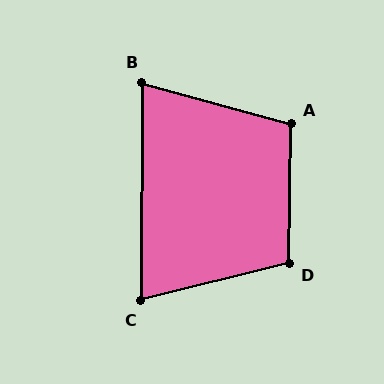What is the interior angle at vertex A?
Approximately 104 degrees (obtuse).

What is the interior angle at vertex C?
Approximately 76 degrees (acute).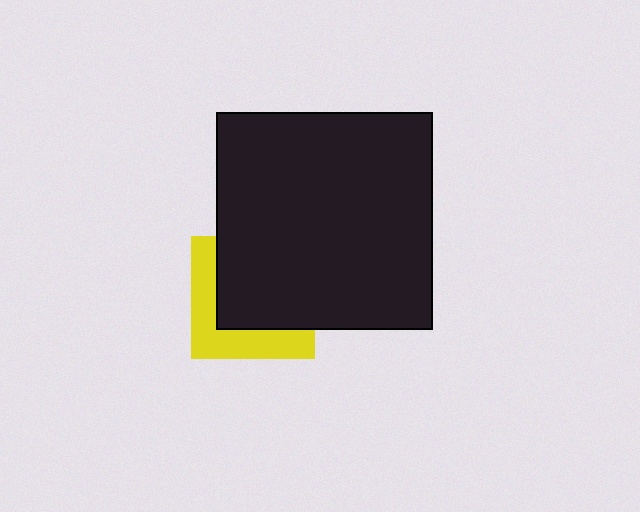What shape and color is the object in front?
The object in front is a black square.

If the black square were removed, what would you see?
You would see the complete yellow square.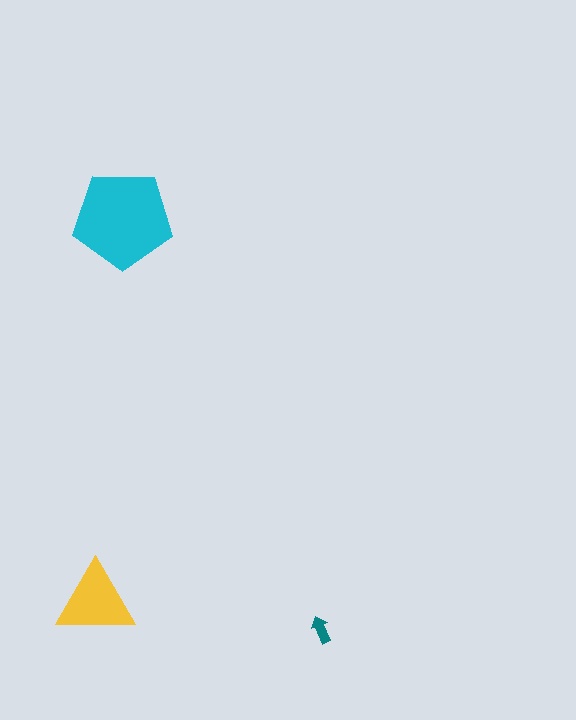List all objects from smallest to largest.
The teal arrow, the yellow triangle, the cyan pentagon.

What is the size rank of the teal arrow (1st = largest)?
3rd.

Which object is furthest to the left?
The yellow triangle is leftmost.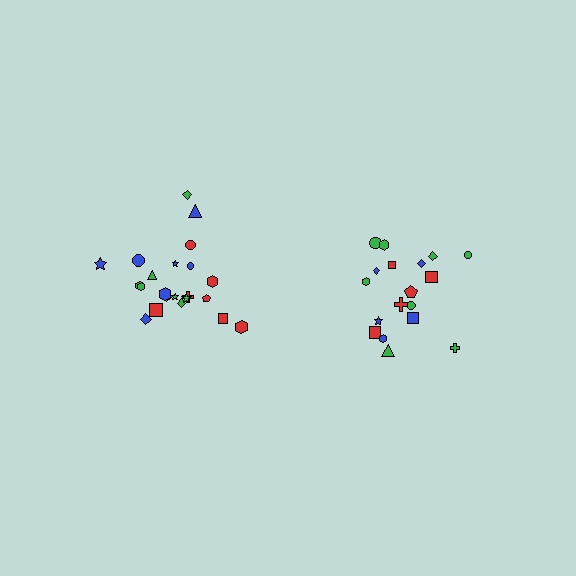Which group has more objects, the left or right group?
The left group.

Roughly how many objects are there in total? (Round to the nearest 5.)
Roughly 40 objects in total.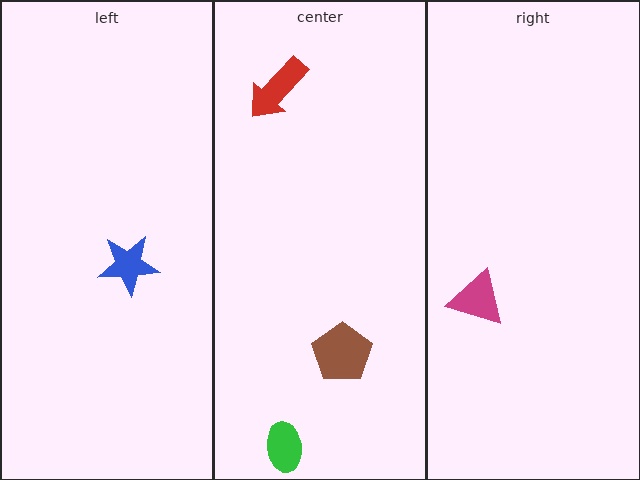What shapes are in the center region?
The red arrow, the brown pentagon, the green ellipse.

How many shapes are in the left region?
1.